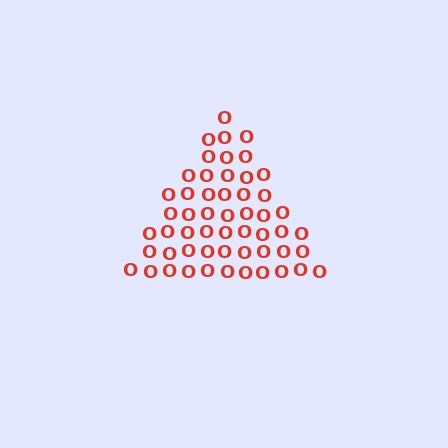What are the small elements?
The small elements are letter O's.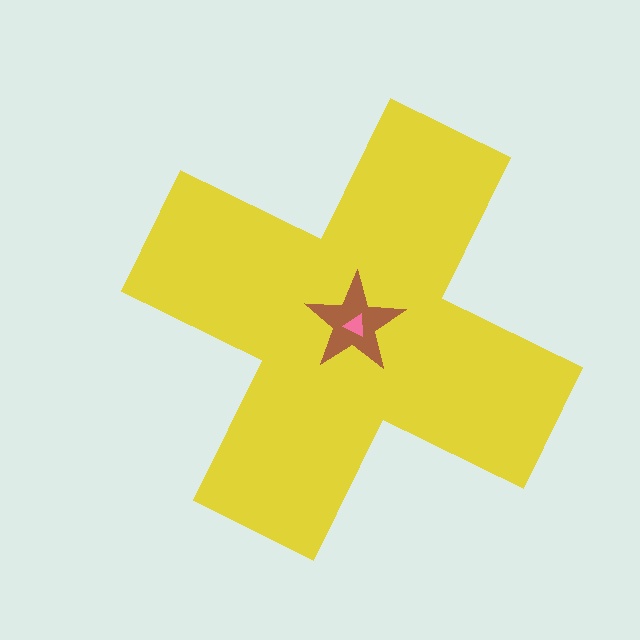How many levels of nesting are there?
3.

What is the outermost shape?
The yellow cross.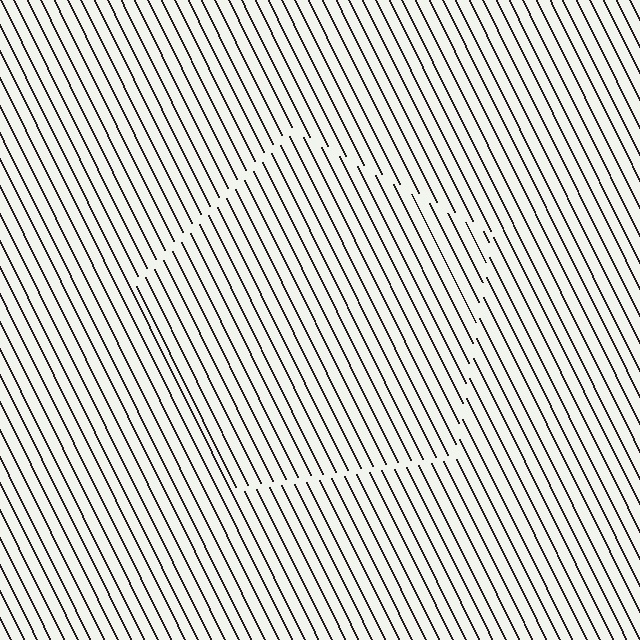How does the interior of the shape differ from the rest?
The interior of the shape contains the same grating, shifted by half a period — the contour is defined by the phase discontinuity where line-ends from the inner and outer gratings abut.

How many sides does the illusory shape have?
5 sides — the line-ends trace a pentagon.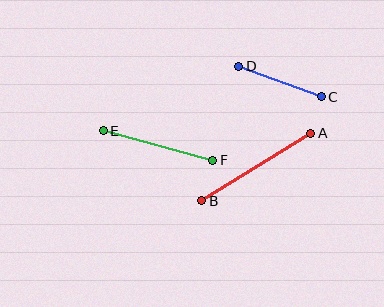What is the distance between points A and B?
The distance is approximately 128 pixels.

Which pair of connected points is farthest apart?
Points A and B are farthest apart.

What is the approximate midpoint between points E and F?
The midpoint is at approximately (158, 145) pixels.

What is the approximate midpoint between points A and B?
The midpoint is at approximately (256, 167) pixels.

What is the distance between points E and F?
The distance is approximately 113 pixels.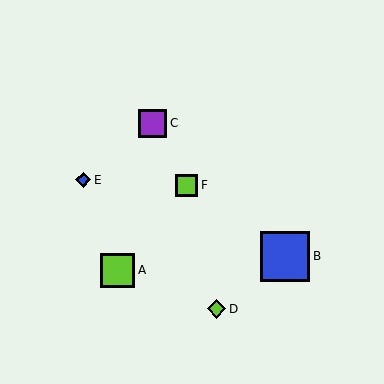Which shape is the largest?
The blue square (labeled B) is the largest.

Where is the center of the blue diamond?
The center of the blue diamond is at (83, 180).